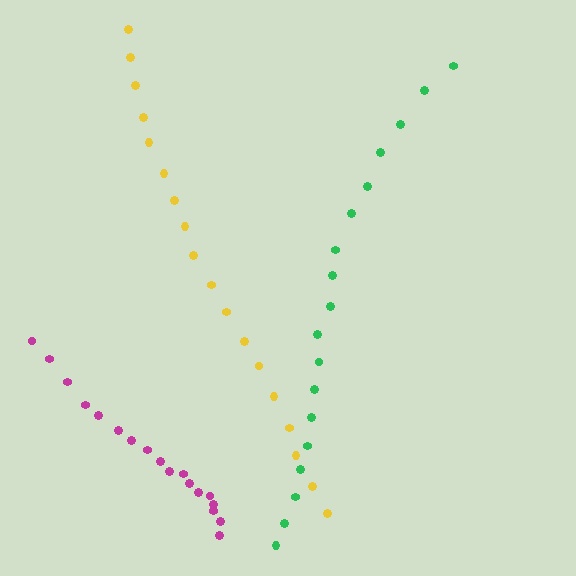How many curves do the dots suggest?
There are 3 distinct paths.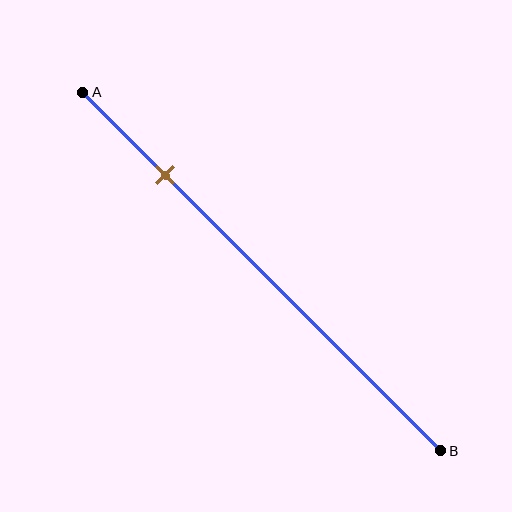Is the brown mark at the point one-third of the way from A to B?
No, the mark is at about 25% from A, not at the 33% one-third point.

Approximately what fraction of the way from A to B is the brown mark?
The brown mark is approximately 25% of the way from A to B.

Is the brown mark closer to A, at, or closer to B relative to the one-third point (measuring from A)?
The brown mark is closer to point A than the one-third point of segment AB.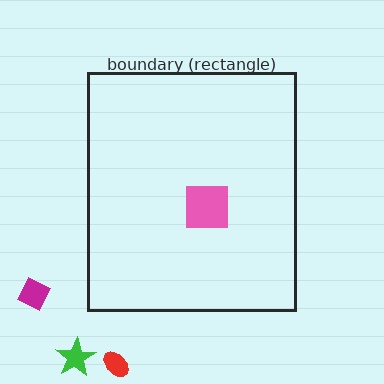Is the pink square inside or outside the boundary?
Inside.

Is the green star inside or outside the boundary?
Outside.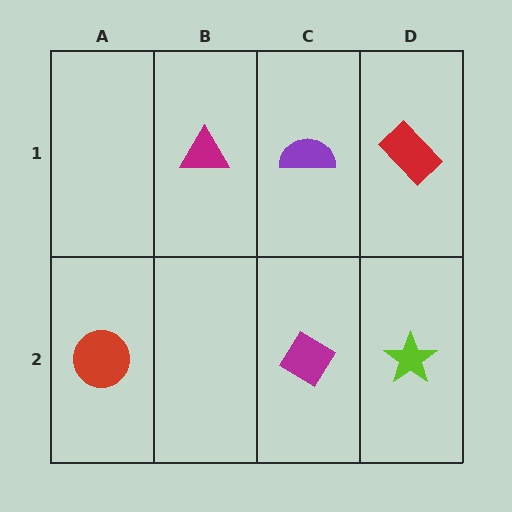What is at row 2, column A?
A red circle.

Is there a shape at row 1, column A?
No, that cell is empty.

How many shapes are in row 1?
3 shapes.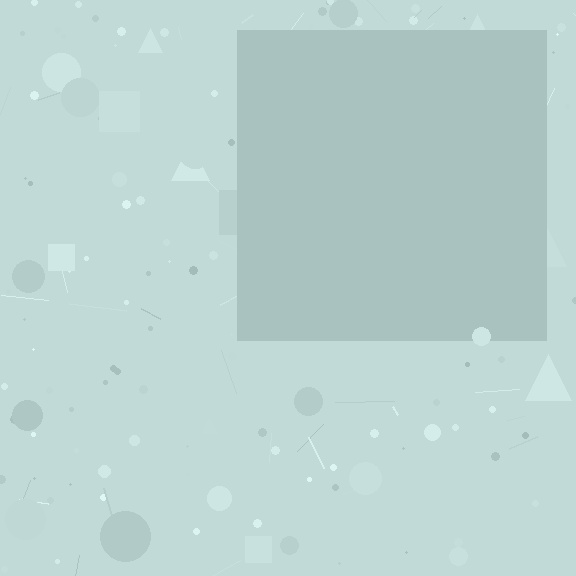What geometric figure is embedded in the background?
A square is embedded in the background.